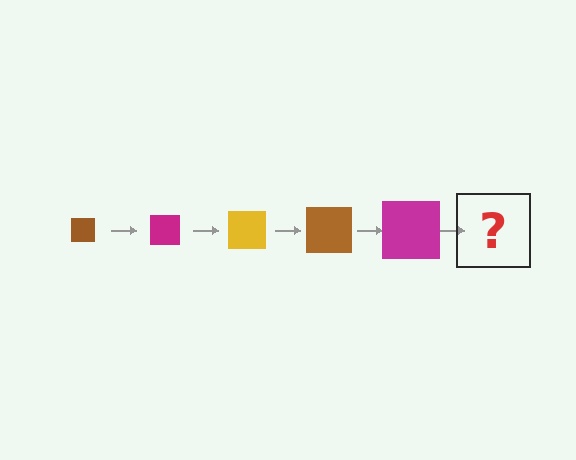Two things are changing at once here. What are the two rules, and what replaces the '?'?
The two rules are that the square grows larger each step and the color cycles through brown, magenta, and yellow. The '?' should be a yellow square, larger than the previous one.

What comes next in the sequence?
The next element should be a yellow square, larger than the previous one.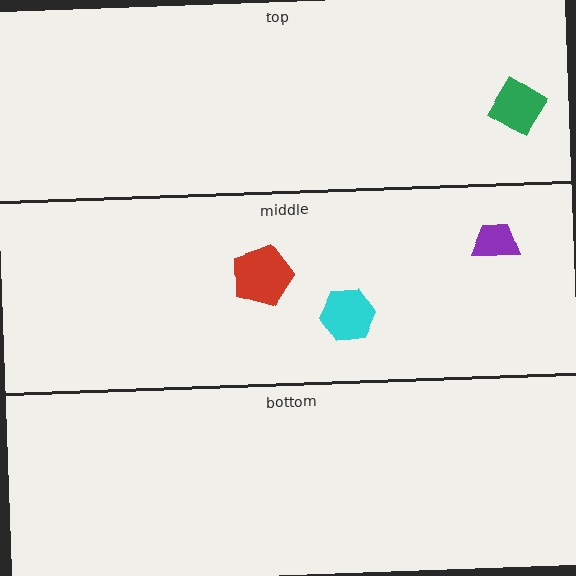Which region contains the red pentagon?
The middle region.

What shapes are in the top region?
The green diamond.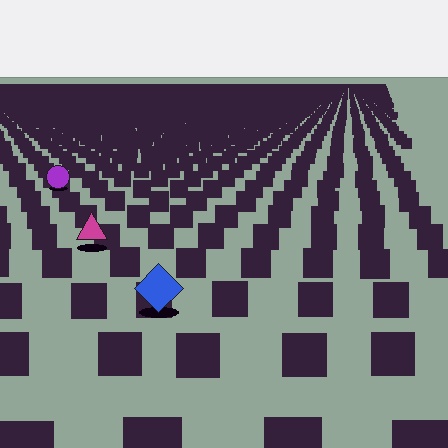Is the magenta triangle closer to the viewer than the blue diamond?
No. The blue diamond is closer — you can tell from the texture gradient: the ground texture is coarser near it.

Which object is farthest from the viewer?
The purple circle is farthest from the viewer. It appears smaller and the ground texture around it is denser.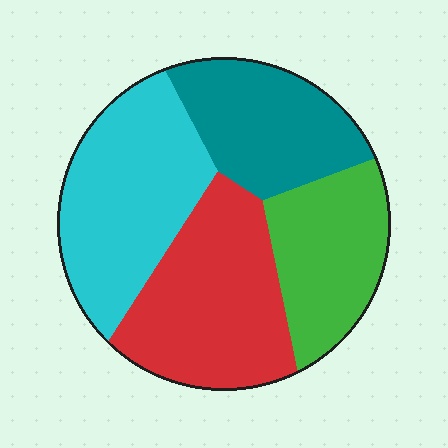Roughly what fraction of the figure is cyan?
Cyan takes up between a sixth and a third of the figure.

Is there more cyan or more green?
Cyan.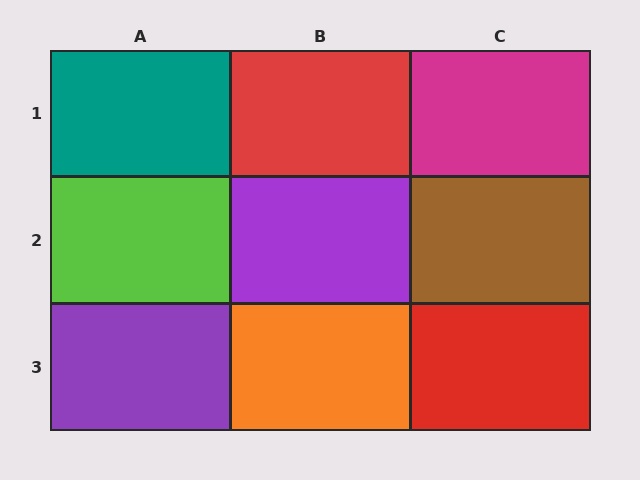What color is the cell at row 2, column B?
Purple.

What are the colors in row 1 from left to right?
Teal, red, magenta.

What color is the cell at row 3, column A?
Purple.